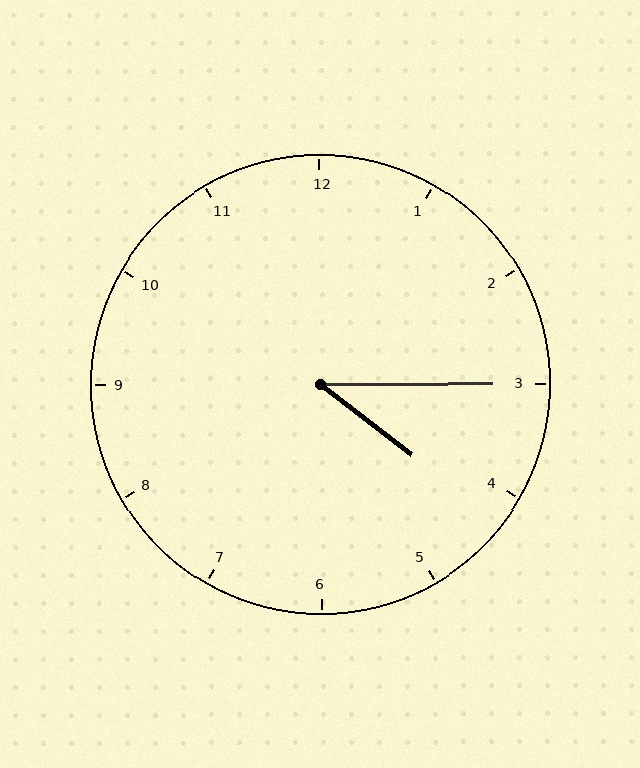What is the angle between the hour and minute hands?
Approximately 38 degrees.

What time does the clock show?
4:15.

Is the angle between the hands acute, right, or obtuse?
It is acute.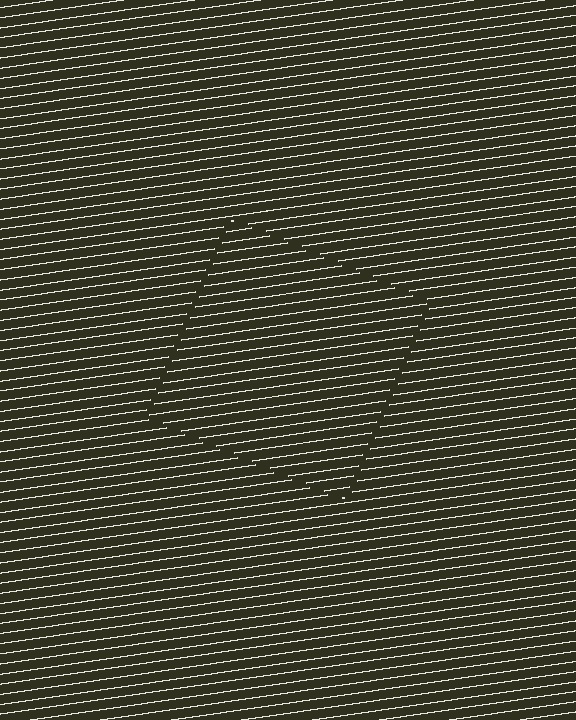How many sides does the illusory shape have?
4 sides — the line-ends trace a square.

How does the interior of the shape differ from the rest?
The interior of the shape contains the same grating, shifted by half a period — the contour is defined by the phase discontinuity where line-ends from the inner and outer gratings abut.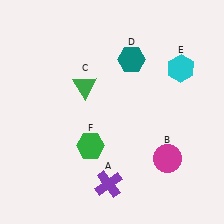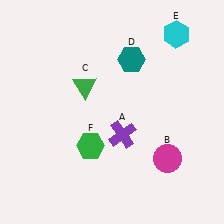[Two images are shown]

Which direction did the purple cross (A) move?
The purple cross (A) moved up.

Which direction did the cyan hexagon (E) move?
The cyan hexagon (E) moved up.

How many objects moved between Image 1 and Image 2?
2 objects moved between the two images.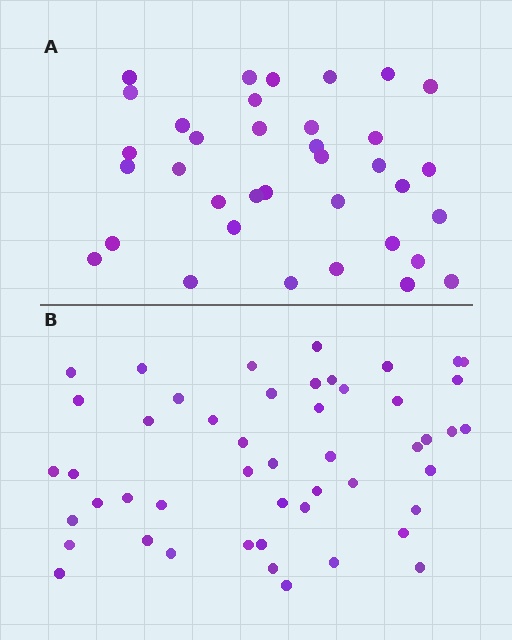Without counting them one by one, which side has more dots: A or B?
Region B (the bottom region) has more dots.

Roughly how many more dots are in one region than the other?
Region B has approximately 15 more dots than region A.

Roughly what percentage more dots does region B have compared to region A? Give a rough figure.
About 35% more.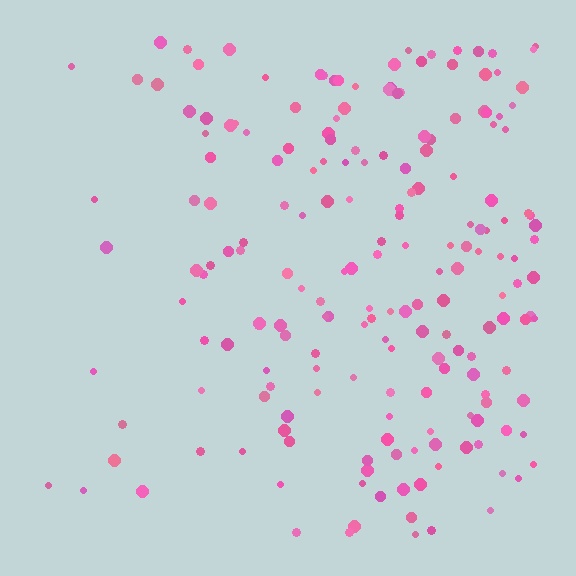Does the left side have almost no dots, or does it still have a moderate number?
Still a moderate number, just noticeably fewer than the right.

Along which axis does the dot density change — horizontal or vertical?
Horizontal.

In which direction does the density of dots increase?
From left to right, with the right side densest.